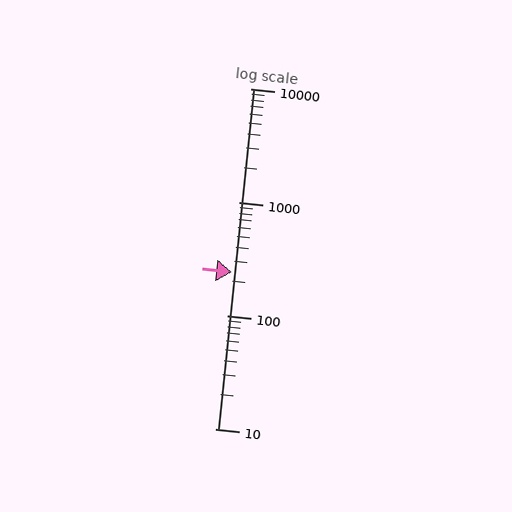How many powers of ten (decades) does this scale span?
The scale spans 3 decades, from 10 to 10000.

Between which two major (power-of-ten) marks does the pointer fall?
The pointer is between 100 and 1000.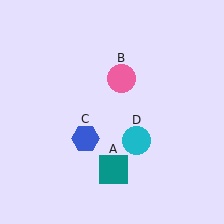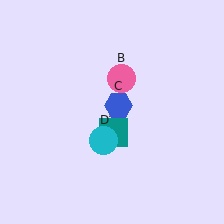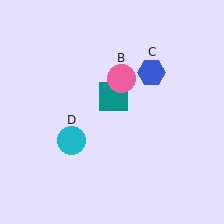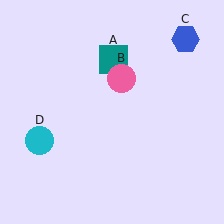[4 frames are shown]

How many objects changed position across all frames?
3 objects changed position: teal square (object A), blue hexagon (object C), cyan circle (object D).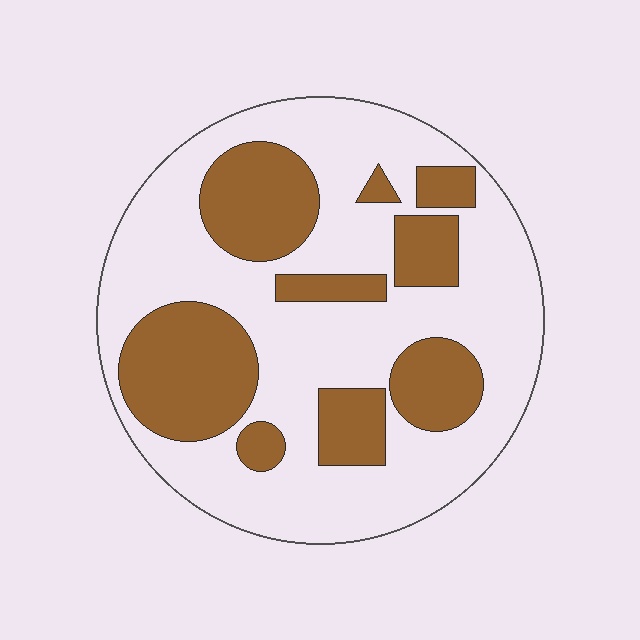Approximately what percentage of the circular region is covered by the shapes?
Approximately 35%.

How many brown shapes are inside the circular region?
9.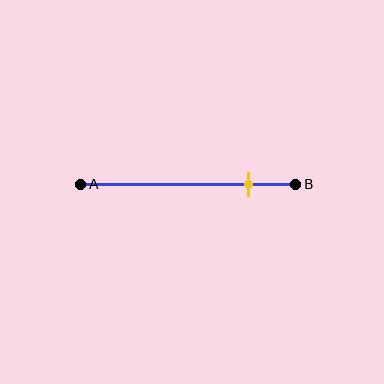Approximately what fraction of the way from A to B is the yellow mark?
The yellow mark is approximately 80% of the way from A to B.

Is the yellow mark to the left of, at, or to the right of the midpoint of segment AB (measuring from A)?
The yellow mark is to the right of the midpoint of segment AB.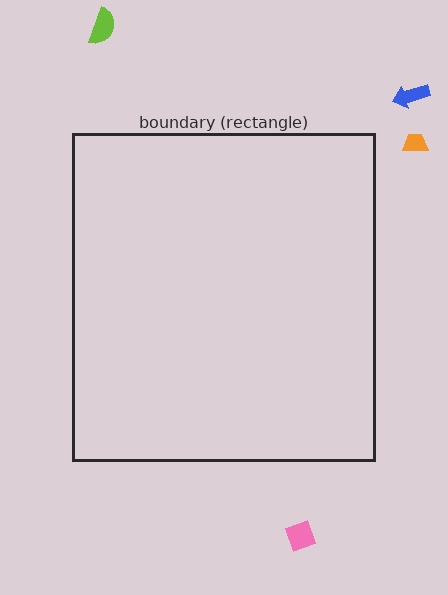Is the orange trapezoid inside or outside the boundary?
Outside.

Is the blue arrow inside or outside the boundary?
Outside.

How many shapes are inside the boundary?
0 inside, 4 outside.